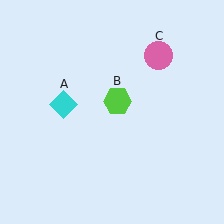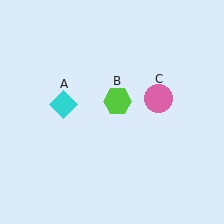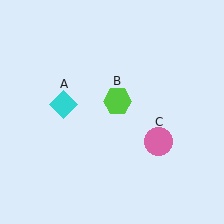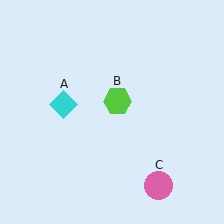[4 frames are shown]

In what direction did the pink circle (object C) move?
The pink circle (object C) moved down.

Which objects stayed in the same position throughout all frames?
Cyan diamond (object A) and lime hexagon (object B) remained stationary.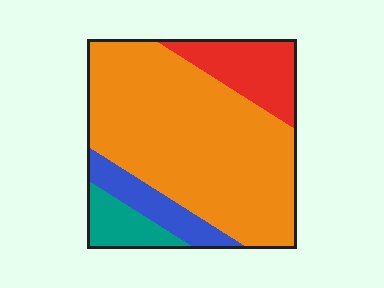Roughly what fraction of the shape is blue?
Blue covers around 10% of the shape.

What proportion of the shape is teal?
Teal takes up about one tenth (1/10) of the shape.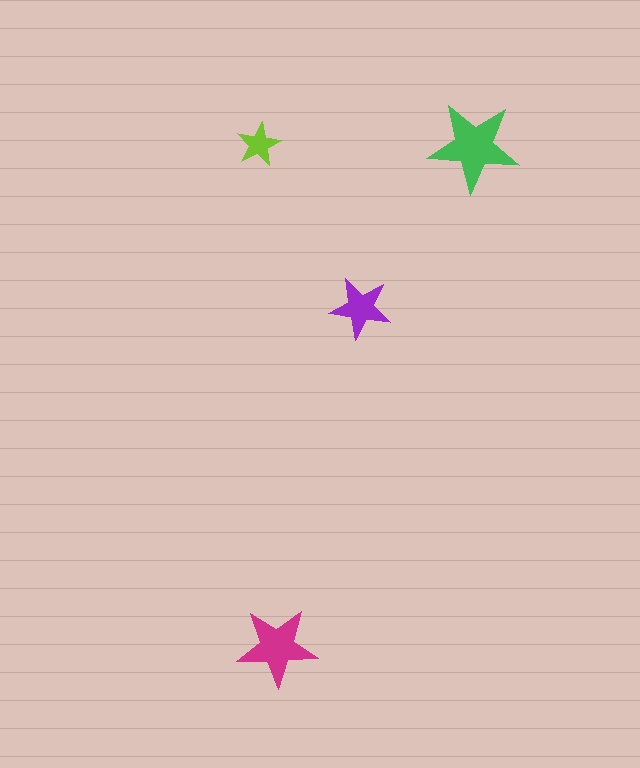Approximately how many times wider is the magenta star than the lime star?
About 2 times wider.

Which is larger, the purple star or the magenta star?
The magenta one.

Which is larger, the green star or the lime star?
The green one.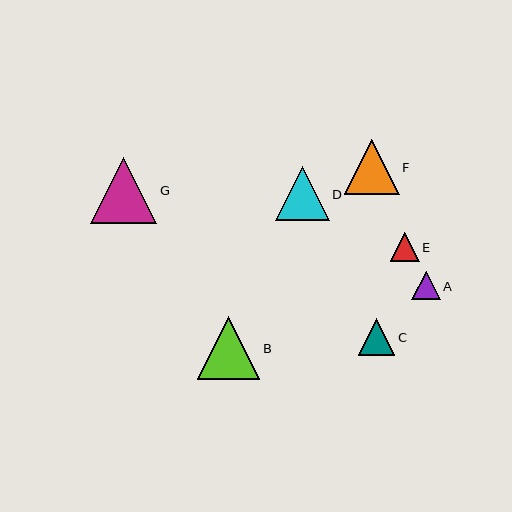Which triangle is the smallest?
Triangle A is the smallest with a size of approximately 28 pixels.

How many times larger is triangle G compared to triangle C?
Triangle G is approximately 1.8 times the size of triangle C.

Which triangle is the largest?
Triangle G is the largest with a size of approximately 66 pixels.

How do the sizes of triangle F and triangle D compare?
Triangle F and triangle D are approximately the same size.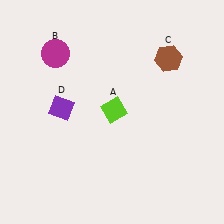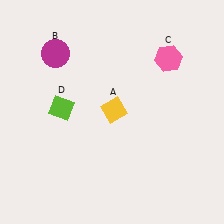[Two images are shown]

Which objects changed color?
A changed from lime to yellow. C changed from brown to pink. D changed from purple to lime.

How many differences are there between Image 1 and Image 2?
There are 3 differences between the two images.